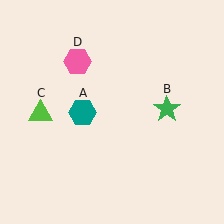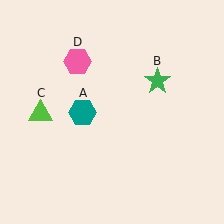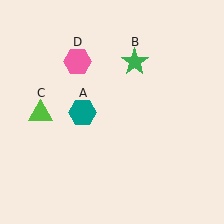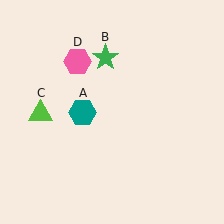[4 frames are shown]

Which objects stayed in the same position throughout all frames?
Teal hexagon (object A) and lime triangle (object C) and pink hexagon (object D) remained stationary.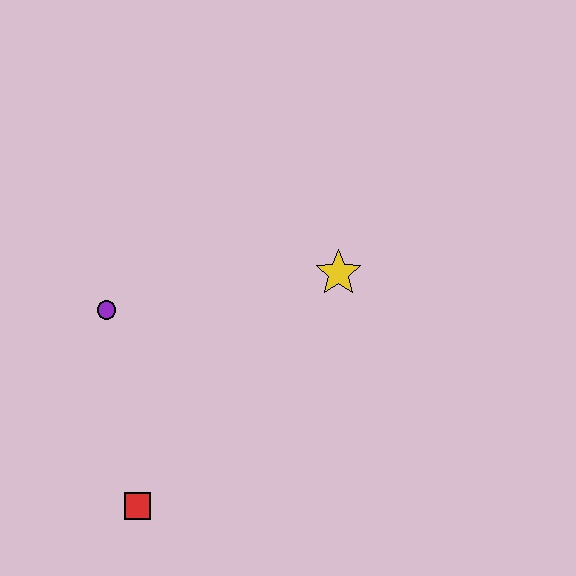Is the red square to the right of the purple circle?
Yes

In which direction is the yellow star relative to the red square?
The yellow star is above the red square.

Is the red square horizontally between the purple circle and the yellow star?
Yes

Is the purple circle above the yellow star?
No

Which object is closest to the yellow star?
The purple circle is closest to the yellow star.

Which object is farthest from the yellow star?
The red square is farthest from the yellow star.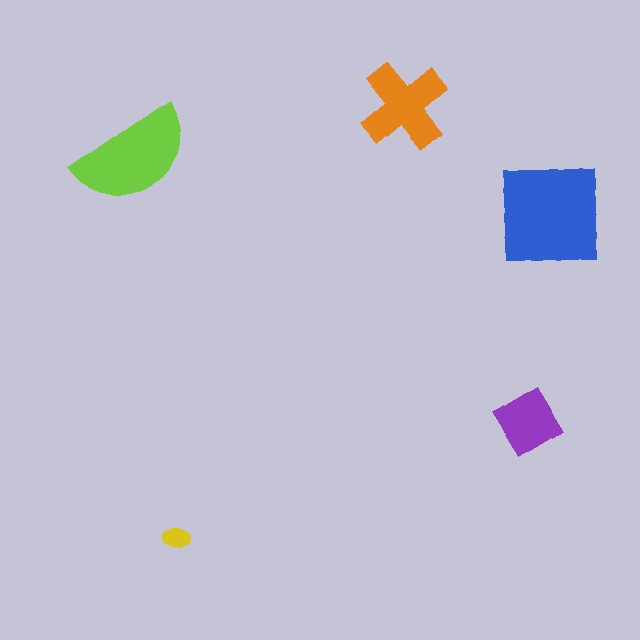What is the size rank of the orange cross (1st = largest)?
3rd.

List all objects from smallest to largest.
The yellow ellipse, the purple diamond, the orange cross, the lime semicircle, the blue square.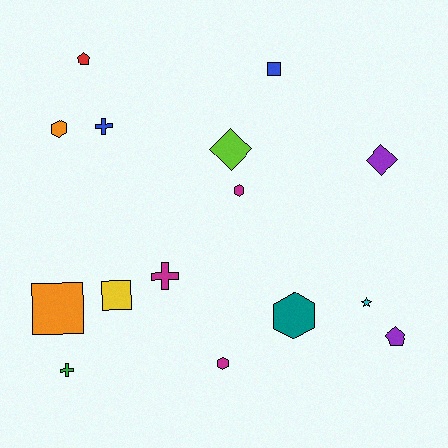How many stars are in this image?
There is 1 star.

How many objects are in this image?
There are 15 objects.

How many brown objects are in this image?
There are no brown objects.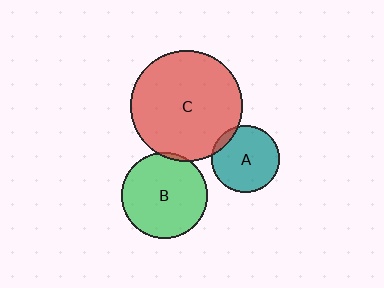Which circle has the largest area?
Circle C (red).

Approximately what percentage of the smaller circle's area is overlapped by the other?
Approximately 5%.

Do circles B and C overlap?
Yes.